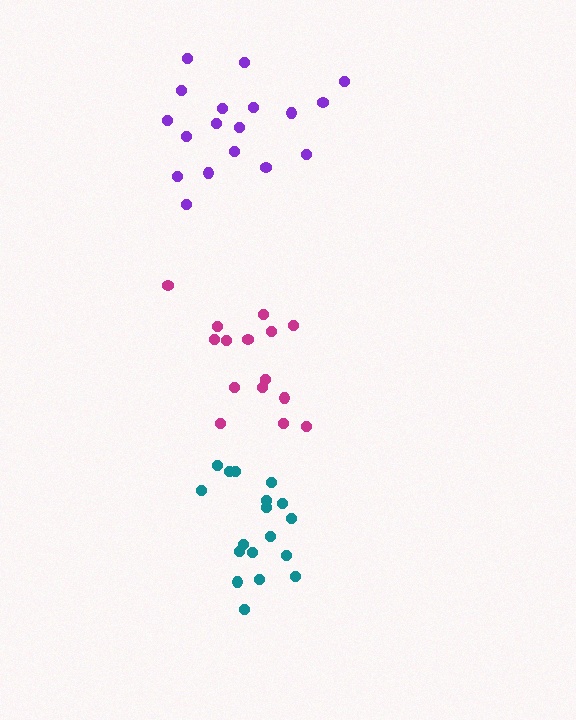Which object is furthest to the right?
The teal cluster is rightmost.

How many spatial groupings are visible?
There are 3 spatial groupings.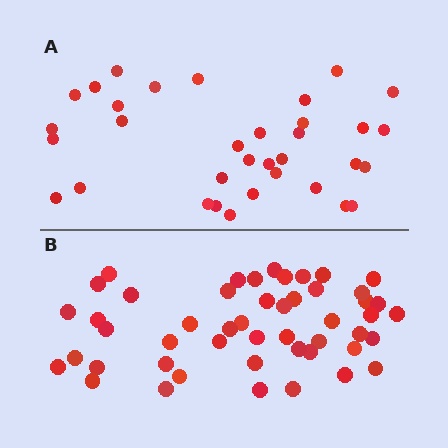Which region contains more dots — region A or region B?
Region B (the bottom region) has more dots.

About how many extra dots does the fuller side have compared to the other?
Region B has approximately 15 more dots than region A.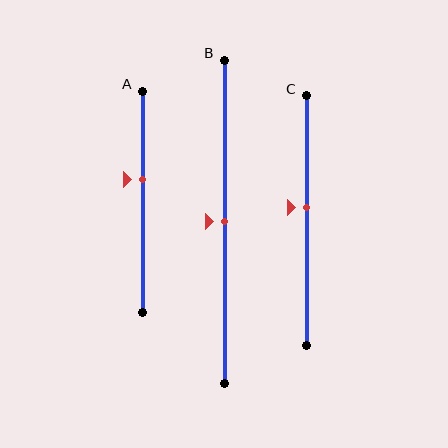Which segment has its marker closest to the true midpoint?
Segment B has its marker closest to the true midpoint.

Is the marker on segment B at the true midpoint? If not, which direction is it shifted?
Yes, the marker on segment B is at the true midpoint.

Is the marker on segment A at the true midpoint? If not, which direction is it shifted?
No, the marker on segment A is shifted upward by about 10% of the segment length.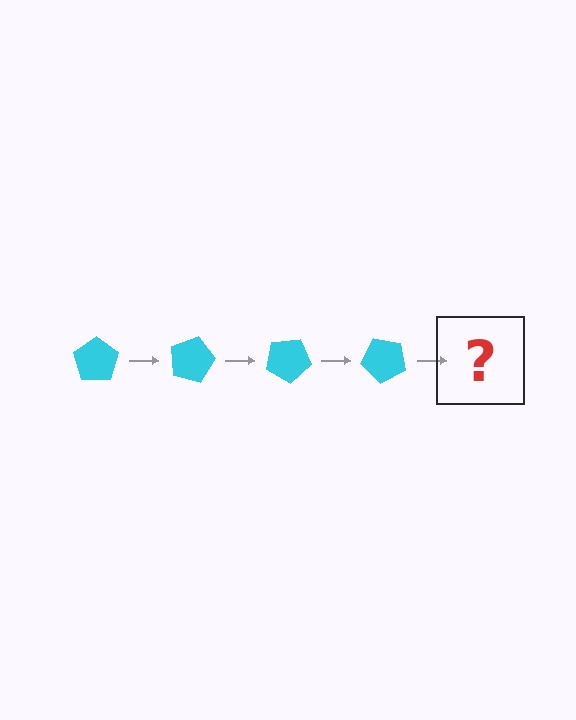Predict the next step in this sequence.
The next step is a cyan pentagon rotated 60 degrees.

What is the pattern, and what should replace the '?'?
The pattern is that the pentagon rotates 15 degrees each step. The '?' should be a cyan pentagon rotated 60 degrees.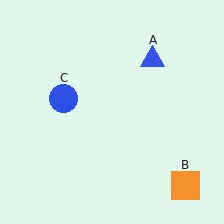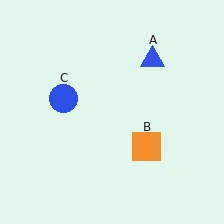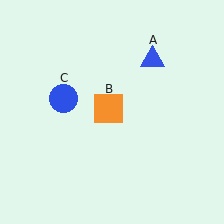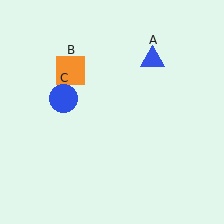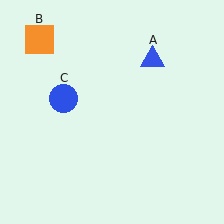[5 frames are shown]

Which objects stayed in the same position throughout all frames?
Blue triangle (object A) and blue circle (object C) remained stationary.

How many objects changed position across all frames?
1 object changed position: orange square (object B).